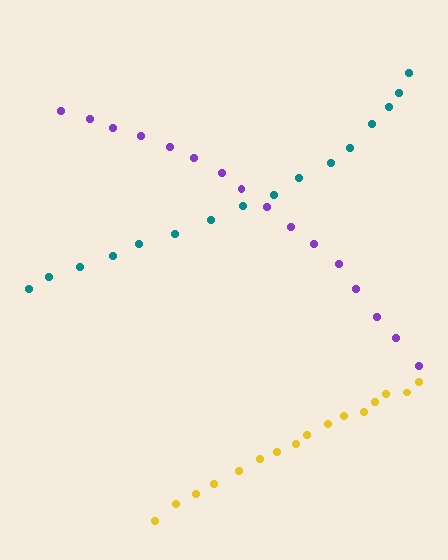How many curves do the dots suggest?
There are 3 distinct paths.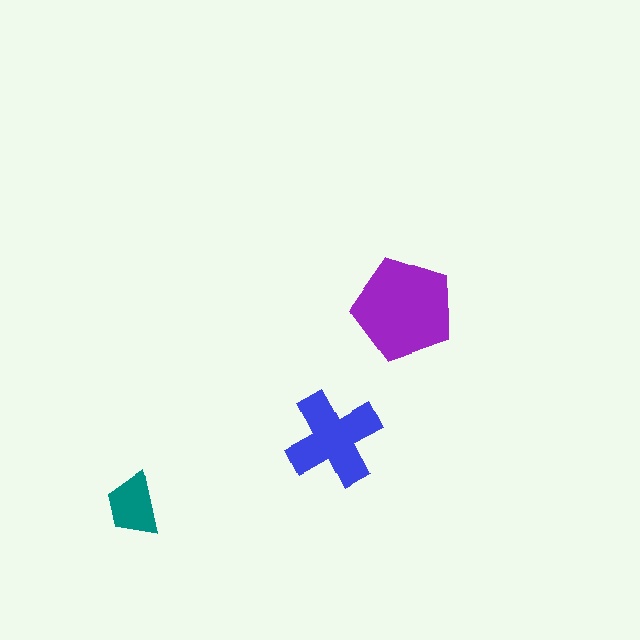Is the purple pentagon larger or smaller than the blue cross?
Larger.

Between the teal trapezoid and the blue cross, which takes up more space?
The blue cross.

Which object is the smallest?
The teal trapezoid.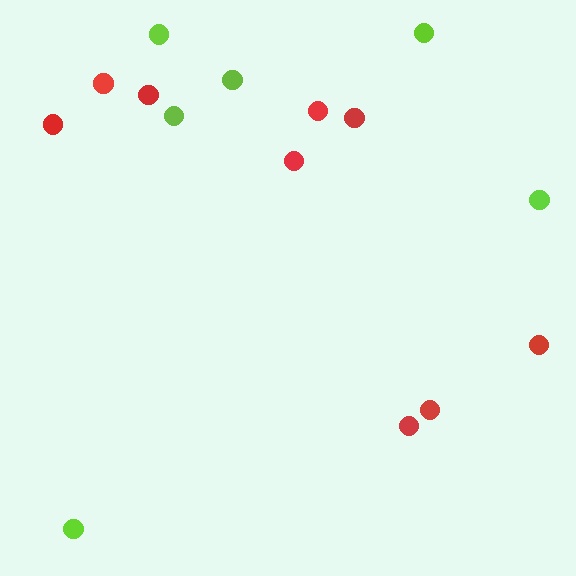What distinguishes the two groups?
There are 2 groups: one group of lime circles (6) and one group of red circles (9).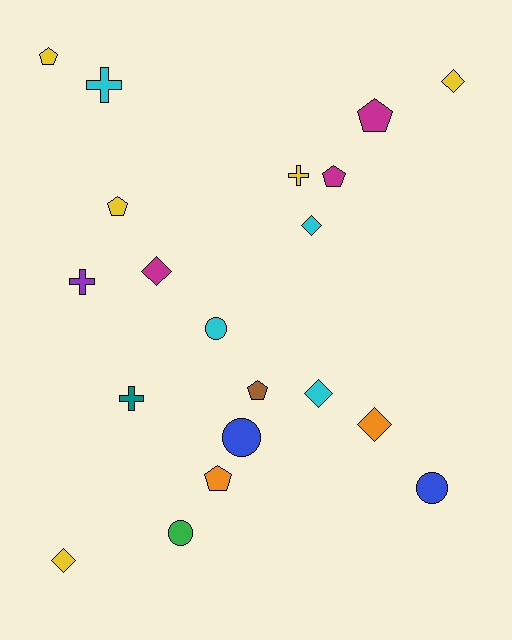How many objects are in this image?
There are 20 objects.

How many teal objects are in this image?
There is 1 teal object.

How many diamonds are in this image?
There are 6 diamonds.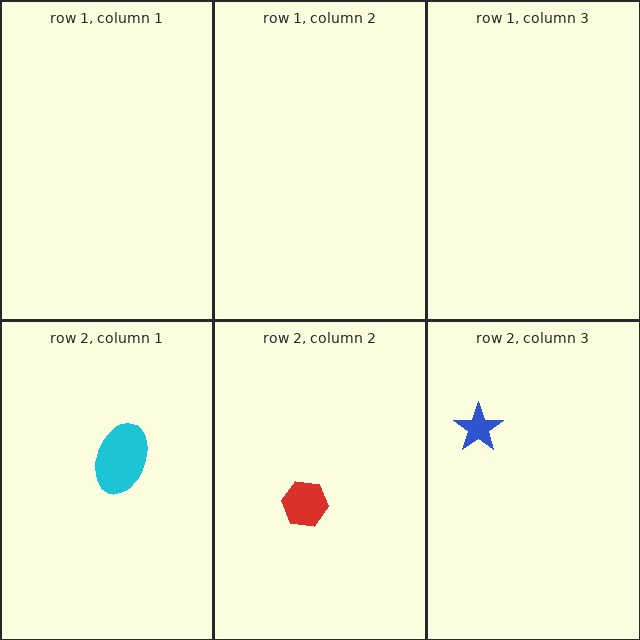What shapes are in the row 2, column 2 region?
The red hexagon.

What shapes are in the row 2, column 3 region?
The blue star.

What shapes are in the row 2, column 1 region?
The cyan ellipse.